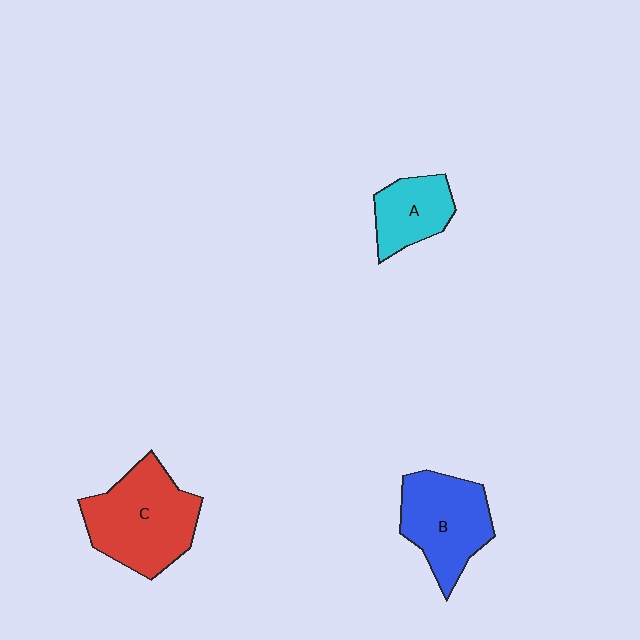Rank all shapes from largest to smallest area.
From largest to smallest: C (red), B (blue), A (cyan).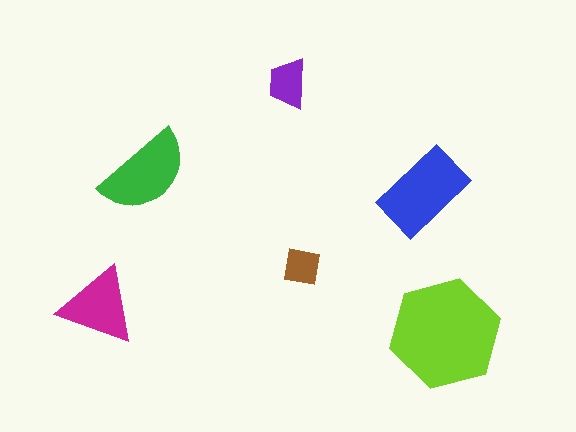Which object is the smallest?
The brown square.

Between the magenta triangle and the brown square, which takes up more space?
The magenta triangle.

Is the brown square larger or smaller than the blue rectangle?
Smaller.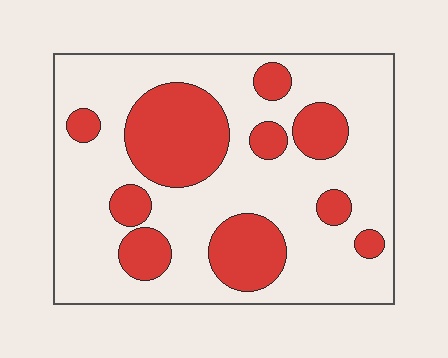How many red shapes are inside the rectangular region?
10.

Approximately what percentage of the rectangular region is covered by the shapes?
Approximately 30%.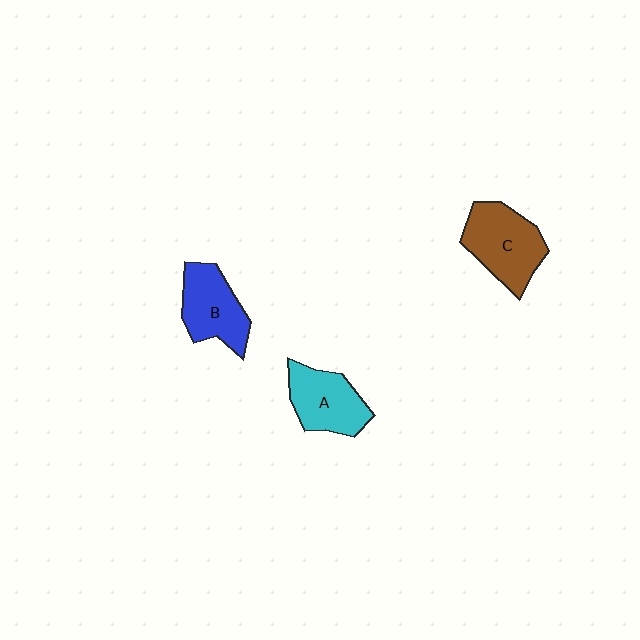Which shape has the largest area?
Shape C (brown).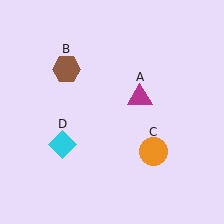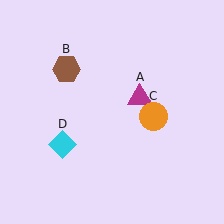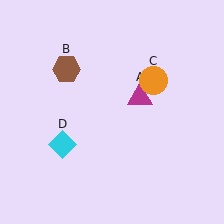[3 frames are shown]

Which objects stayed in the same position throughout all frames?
Magenta triangle (object A) and brown hexagon (object B) and cyan diamond (object D) remained stationary.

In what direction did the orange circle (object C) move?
The orange circle (object C) moved up.